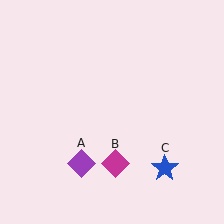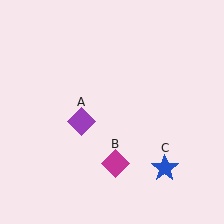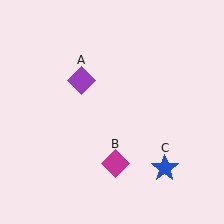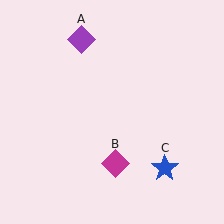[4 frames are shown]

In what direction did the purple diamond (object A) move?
The purple diamond (object A) moved up.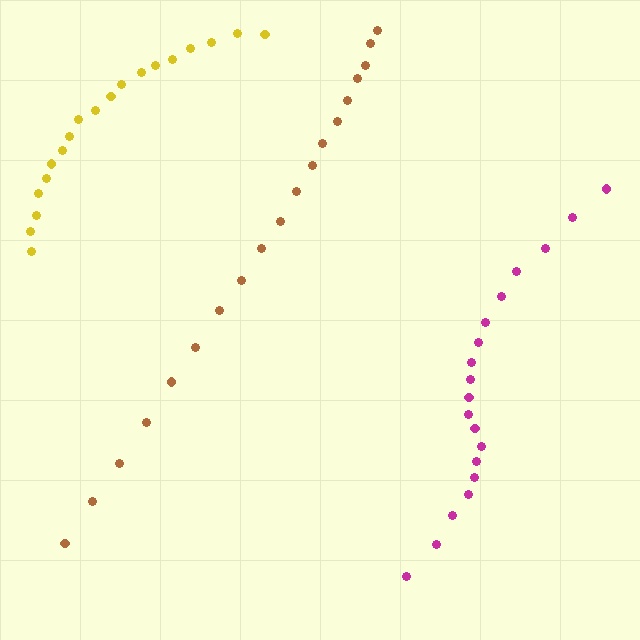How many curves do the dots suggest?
There are 3 distinct paths.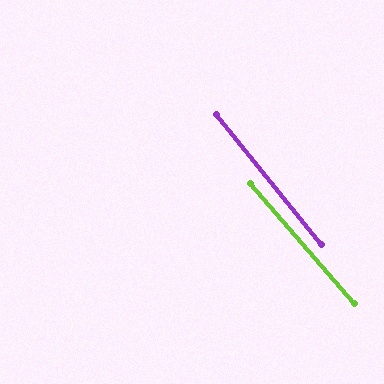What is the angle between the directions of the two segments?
Approximately 2 degrees.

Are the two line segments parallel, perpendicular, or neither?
Parallel — their directions differ by only 1.6°.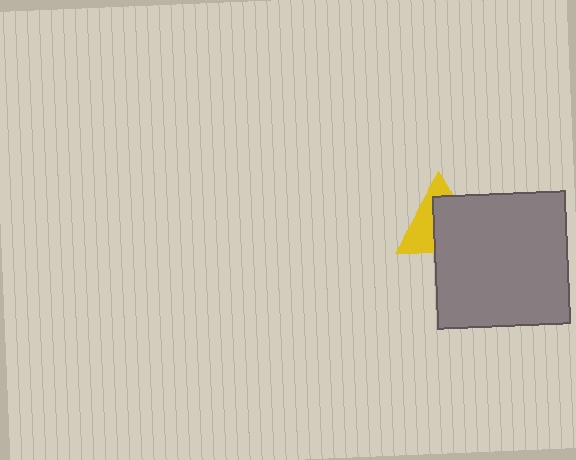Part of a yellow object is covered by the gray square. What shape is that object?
It is a triangle.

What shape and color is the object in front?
The object in front is a gray square.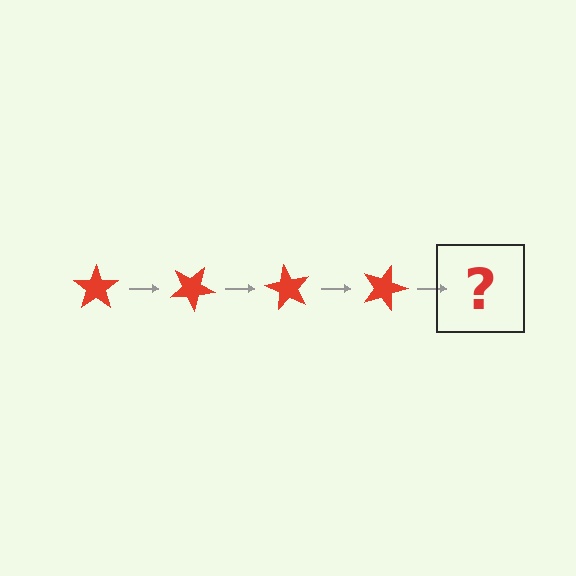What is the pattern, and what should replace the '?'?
The pattern is that the star rotates 30 degrees each step. The '?' should be a red star rotated 120 degrees.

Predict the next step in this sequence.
The next step is a red star rotated 120 degrees.